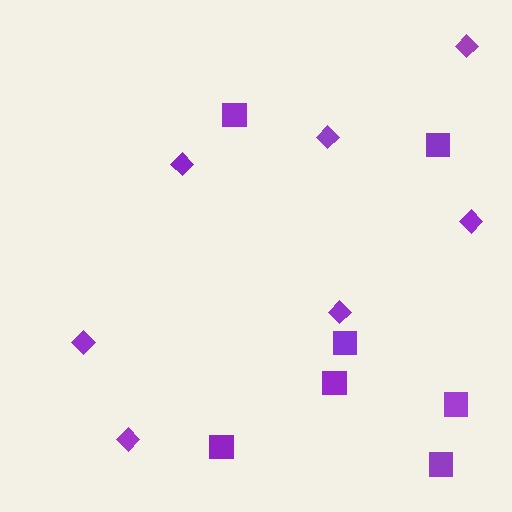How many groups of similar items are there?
There are 2 groups: one group of diamonds (7) and one group of squares (7).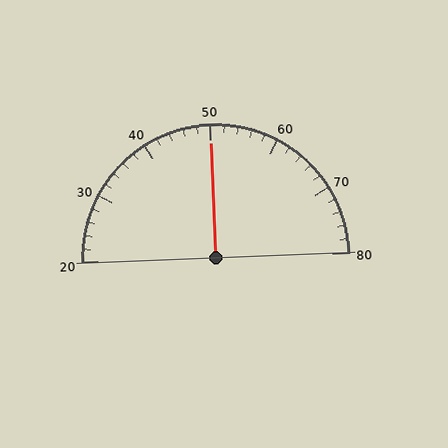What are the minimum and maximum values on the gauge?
The gauge ranges from 20 to 80.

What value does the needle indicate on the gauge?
The needle indicates approximately 50.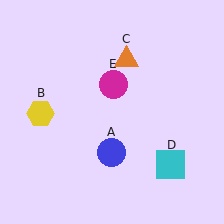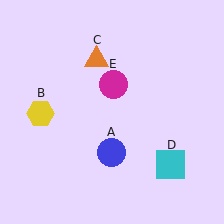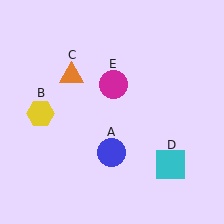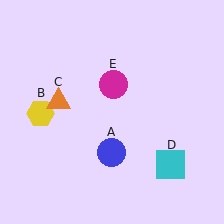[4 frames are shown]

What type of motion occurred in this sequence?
The orange triangle (object C) rotated counterclockwise around the center of the scene.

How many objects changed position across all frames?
1 object changed position: orange triangle (object C).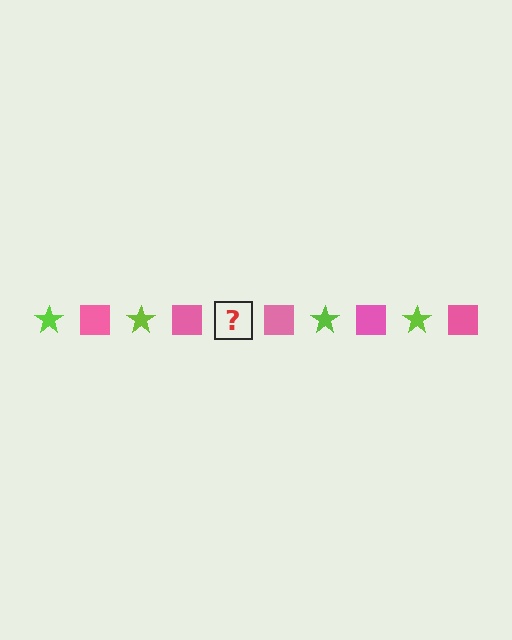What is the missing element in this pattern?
The missing element is a lime star.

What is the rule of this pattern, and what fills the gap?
The rule is that the pattern alternates between lime star and pink square. The gap should be filled with a lime star.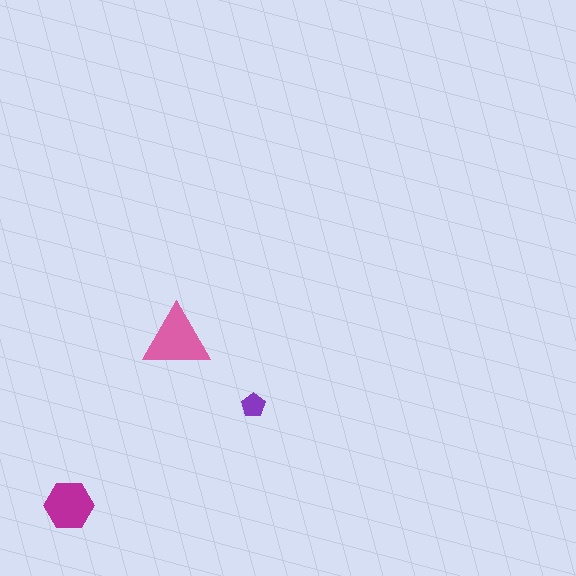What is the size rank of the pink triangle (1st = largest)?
1st.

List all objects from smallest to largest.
The purple pentagon, the magenta hexagon, the pink triangle.